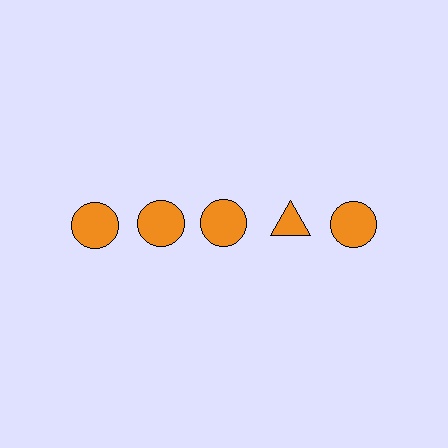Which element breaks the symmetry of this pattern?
The orange triangle in the top row, second from right column breaks the symmetry. All other shapes are orange circles.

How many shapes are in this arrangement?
There are 5 shapes arranged in a grid pattern.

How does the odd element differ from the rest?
It has a different shape: triangle instead of circle.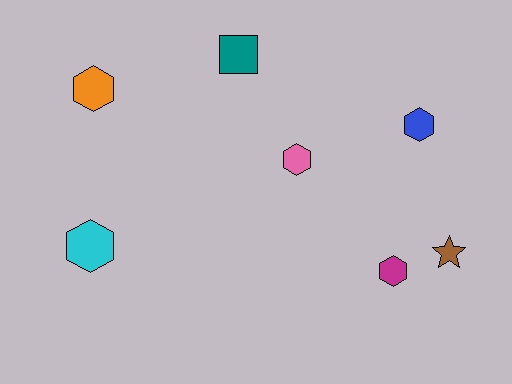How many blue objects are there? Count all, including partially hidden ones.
There is 1 blue object.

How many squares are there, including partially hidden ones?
There is 1 square.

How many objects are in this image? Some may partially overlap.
There are 7 objects.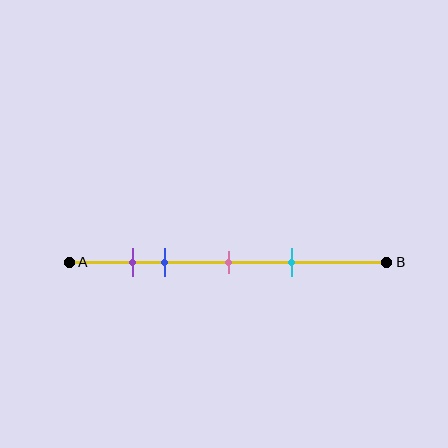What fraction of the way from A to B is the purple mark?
The purple mark is approximately 20% (0.2) of the way from A to B.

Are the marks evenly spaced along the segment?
No, the marks are not evenly spaced.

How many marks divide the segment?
There are 4 marks dividing the segment.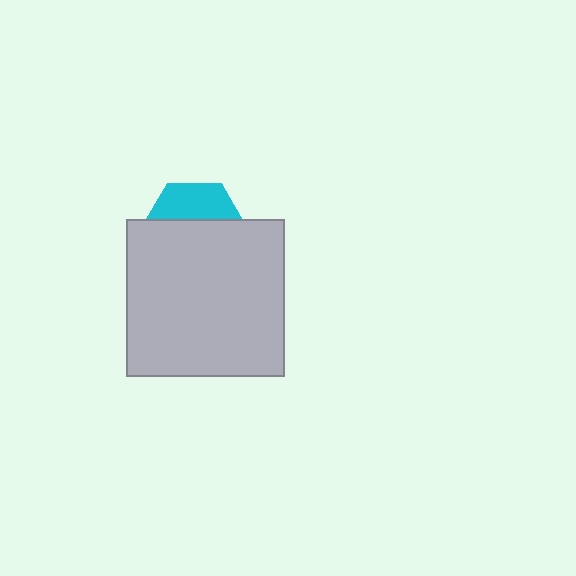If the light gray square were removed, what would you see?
You would see the complete cyan hexagon.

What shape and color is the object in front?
The object in front is a light gray square.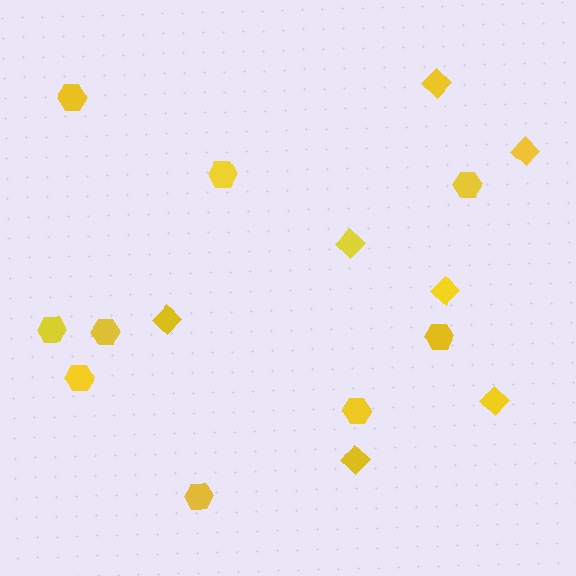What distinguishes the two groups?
There are 2 groups: one group of hexagons (9) and one group of diamonds (7).